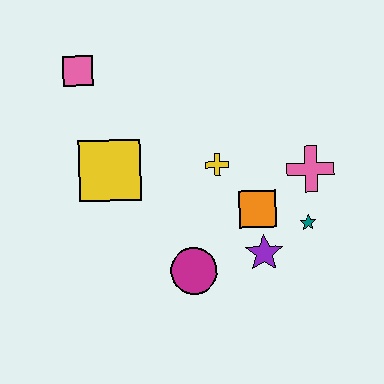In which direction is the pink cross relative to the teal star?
The pink cross is above the teal star.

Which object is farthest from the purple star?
The pink square is farthest from the purple star.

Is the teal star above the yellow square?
No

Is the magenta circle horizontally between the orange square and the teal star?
No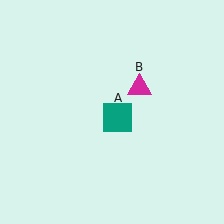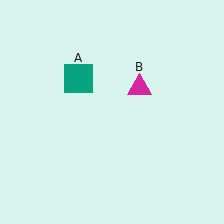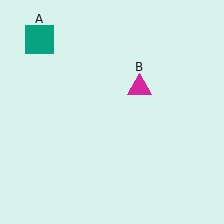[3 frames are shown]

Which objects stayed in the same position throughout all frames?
Magenta triangle (object B) remained stationary.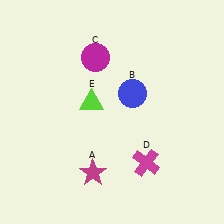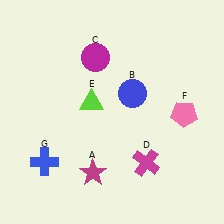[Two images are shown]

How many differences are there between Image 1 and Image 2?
There are 2 differences between the two images.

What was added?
A pink pentagon (F), a blue cross (G) were added in Image 2.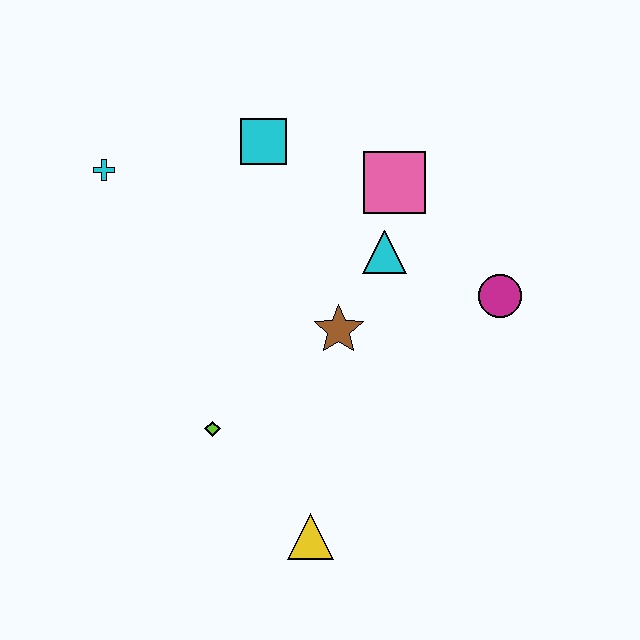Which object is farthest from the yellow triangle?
The cyan cross is farthest from the yellow triangle.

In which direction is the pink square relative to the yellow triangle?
The pink square is above the yellow triangle.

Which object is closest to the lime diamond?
The yellow triangle is closest to the lime diamond.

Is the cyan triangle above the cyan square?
No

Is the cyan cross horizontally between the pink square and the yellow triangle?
No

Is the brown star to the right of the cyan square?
Yes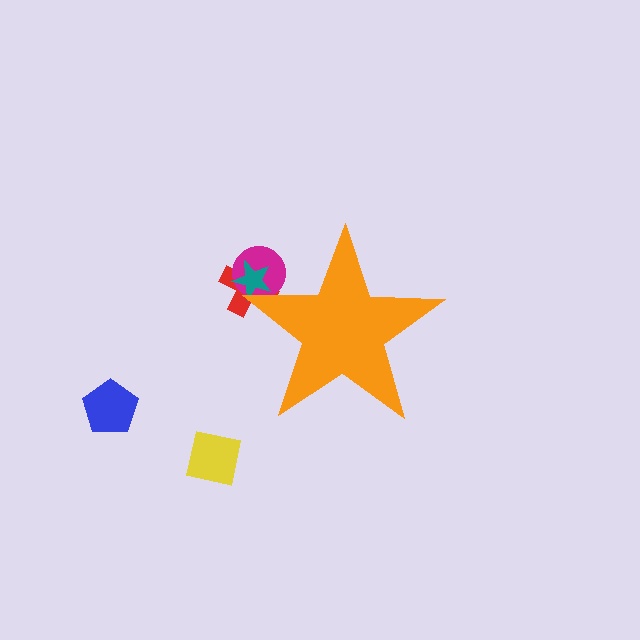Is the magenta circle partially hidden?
Yes, the magenta circle is partially hidden behind the orange star.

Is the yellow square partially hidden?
No, the yellow square is fully visible.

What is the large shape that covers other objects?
An orange star.